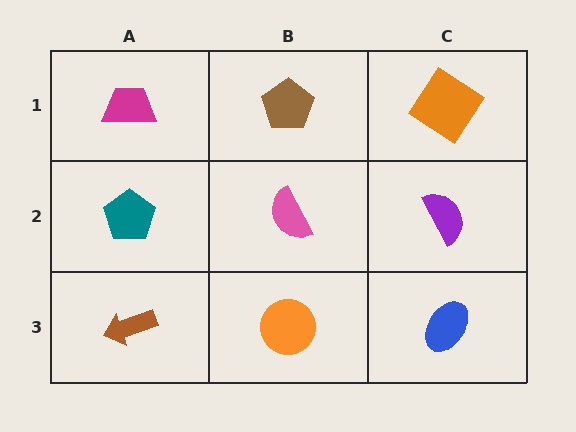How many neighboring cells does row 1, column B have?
3.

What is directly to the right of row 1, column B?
An orange diamond.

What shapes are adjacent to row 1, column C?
A purple semicircle (row 2, column C), a brown pentagon (row 1, column B).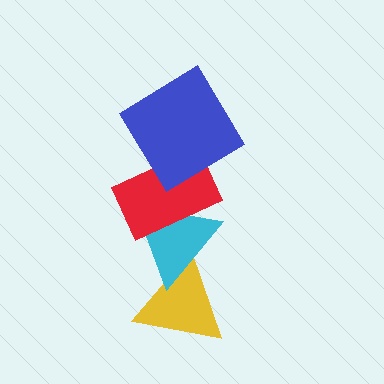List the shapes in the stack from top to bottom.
From top to bottom: the blue diamond, the red rectangle, the cyan triangle, the yellow triangle.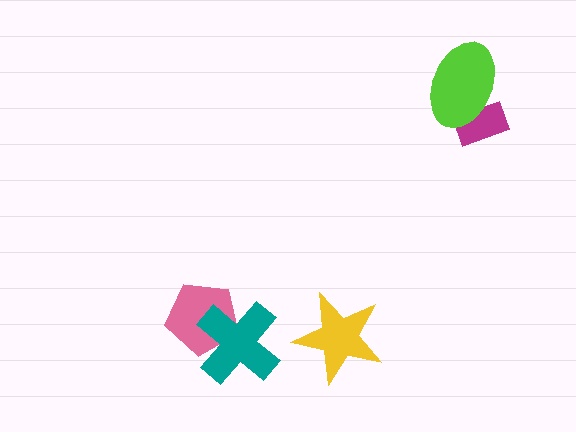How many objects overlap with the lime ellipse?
1 object overlaps with the lime ellipse.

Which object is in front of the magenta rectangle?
The lime ellipse is in front of the magenta rectangle.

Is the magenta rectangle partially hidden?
Yes, it is partially covered by another shape.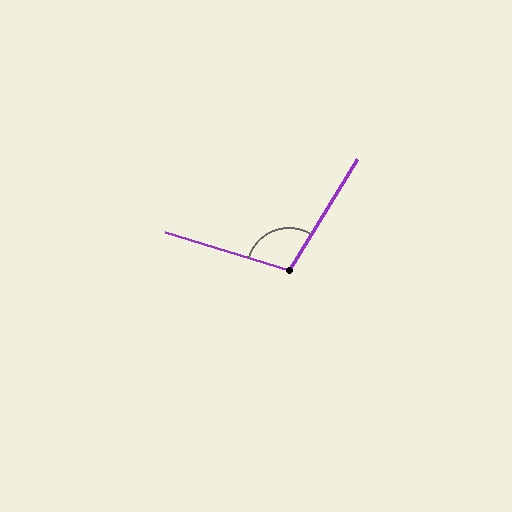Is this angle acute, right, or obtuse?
It is obtuse.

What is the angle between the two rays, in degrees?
Approximately 105 degrees.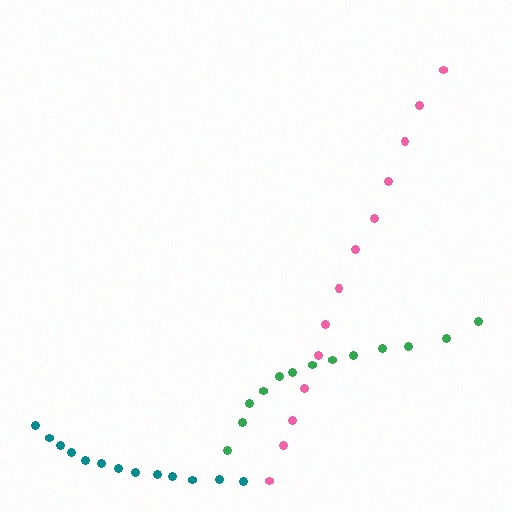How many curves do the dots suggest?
There are 3 distinct paths.